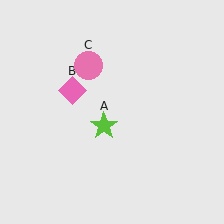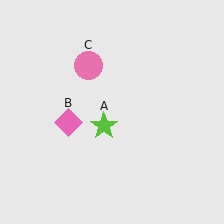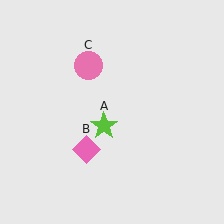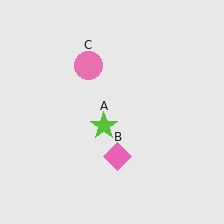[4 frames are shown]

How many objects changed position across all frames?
1 object changed position: pink diamond (object B).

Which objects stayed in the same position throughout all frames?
Lime star (object A) and pink circle (object C) remained stationary.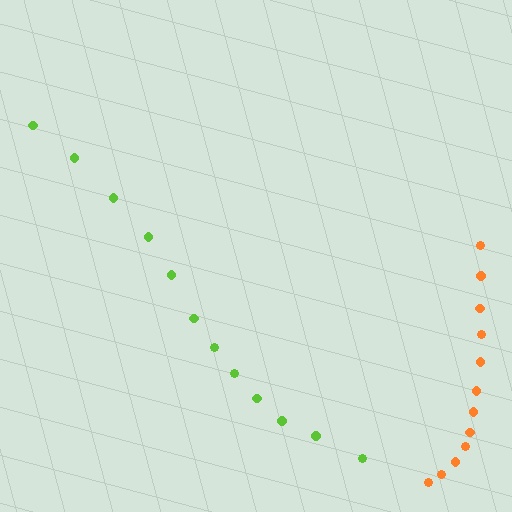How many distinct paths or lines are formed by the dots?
There are 2 distinct paths.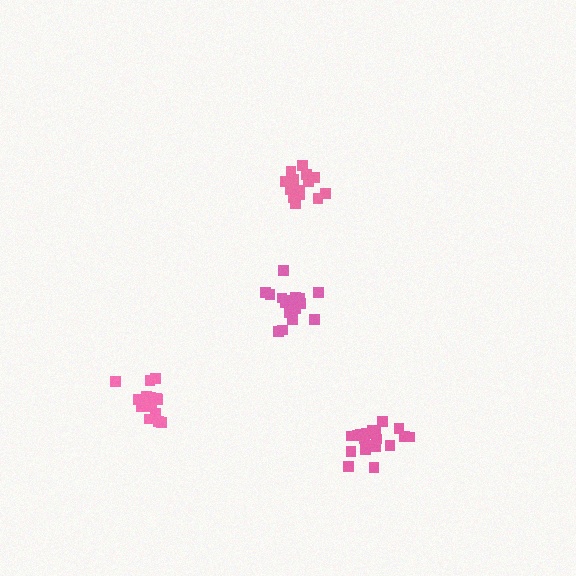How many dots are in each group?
Group 1: 15 dots, Group 2: 16 dots, Group 3: 16 dots, Group 4: 19 dots (66 total).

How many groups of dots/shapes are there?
There are 4 groups.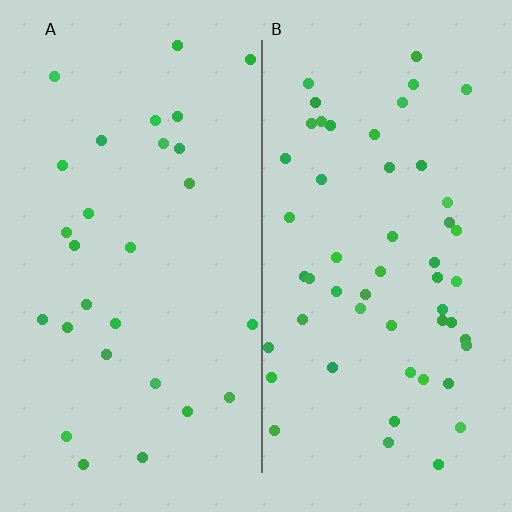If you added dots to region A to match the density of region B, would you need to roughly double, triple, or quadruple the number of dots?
Approximately double.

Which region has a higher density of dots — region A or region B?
B (the right).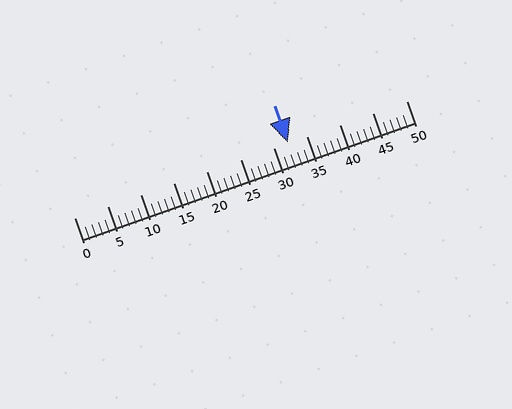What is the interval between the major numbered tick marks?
The major tick marks are spaced 5 units apart.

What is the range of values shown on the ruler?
The ruler shows values from 0 to 50.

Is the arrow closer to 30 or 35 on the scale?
The arrow is closer to 30.